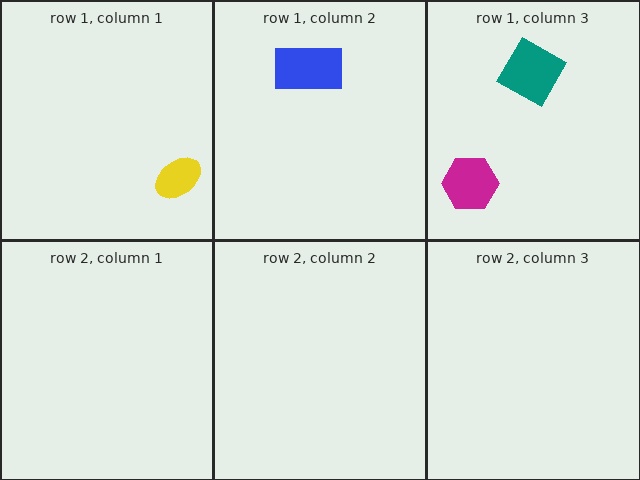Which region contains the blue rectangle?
The row 1, column 2 region.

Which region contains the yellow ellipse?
The row 1, column 1 region.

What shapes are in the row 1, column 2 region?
The blue rectangle.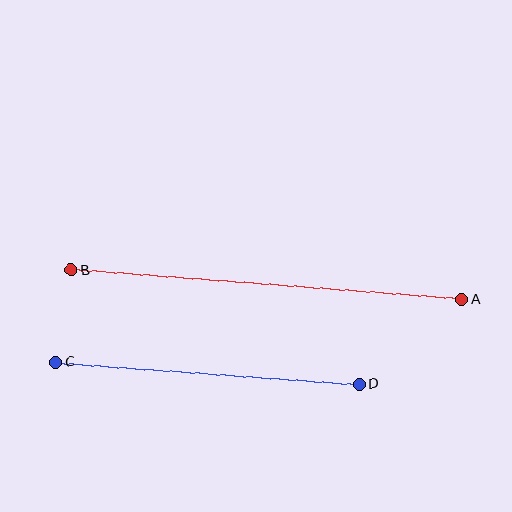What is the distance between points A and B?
The distance is approximately 392 pixels.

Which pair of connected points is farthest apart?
Points A and B are farthest apart.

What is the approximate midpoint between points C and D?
The midpoint is at approximately (208, 373) pixels.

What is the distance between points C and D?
The distance is approximately 304 pixels.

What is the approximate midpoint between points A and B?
The midpoint is at approximately (267, 285) pixels.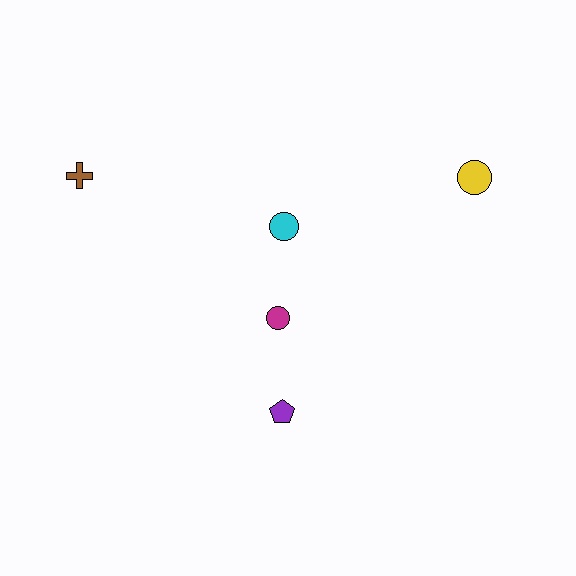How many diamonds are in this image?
There are no diamonds.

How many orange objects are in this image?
There are no orange objects.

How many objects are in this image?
There are 5 objects.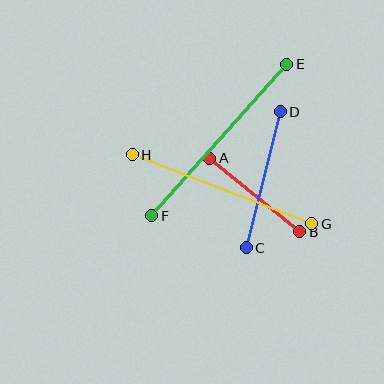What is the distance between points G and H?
The distance is approximately 192 pixels.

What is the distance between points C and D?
The distance is approximately 140 pixels.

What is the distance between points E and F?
The distance is approximately 203 pixels.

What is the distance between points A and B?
The distance is approximately 116 pixels.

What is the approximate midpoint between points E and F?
The midpoint is at approximately (219, 140) pixels.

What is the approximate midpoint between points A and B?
The midpoint is at approximately (255, 195) pixels.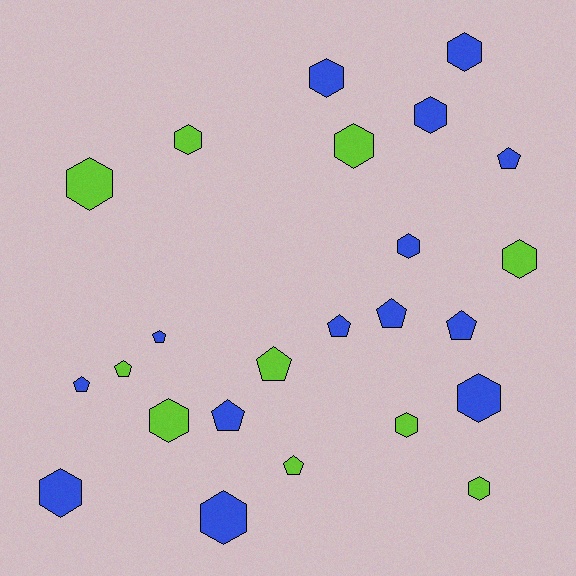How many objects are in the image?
There are 24 objects.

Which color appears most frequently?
Blue, with 14 objects.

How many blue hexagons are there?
There are 7 blue hexagons.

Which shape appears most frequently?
Hexagon, with 14 objects.